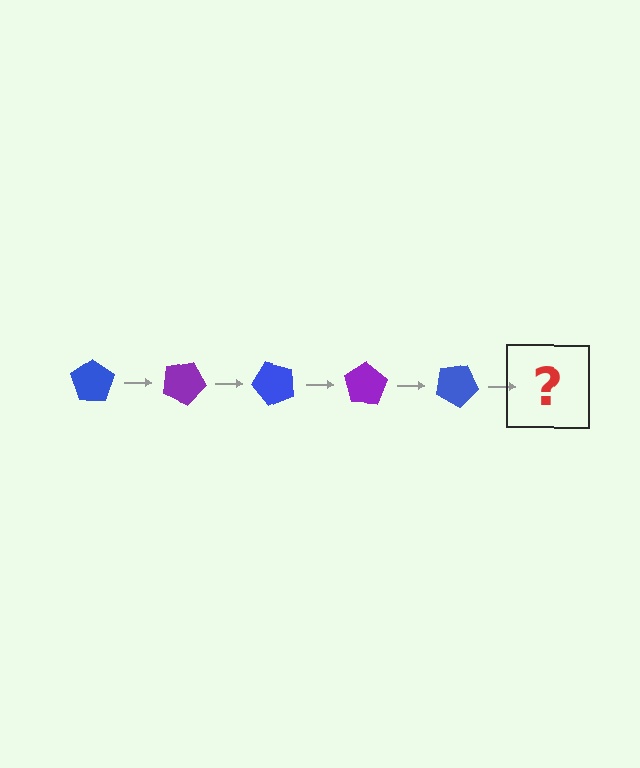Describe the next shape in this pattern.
It should be a purple pentagon, rotated 125 degrees from the start.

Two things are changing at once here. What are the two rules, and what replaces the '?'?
The two rules are that it rotates 25 degrees each step and the color cycles through blue and purple. The '?' should be a purple pentagon, rotated 125 degrees from the start.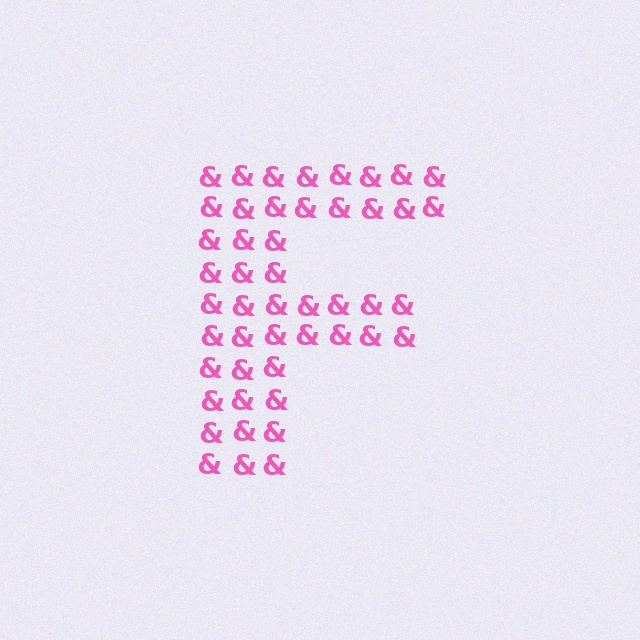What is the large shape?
The large shape is the letter F.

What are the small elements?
The small elements are ampersands.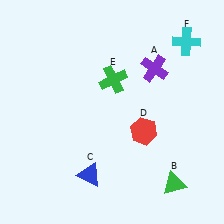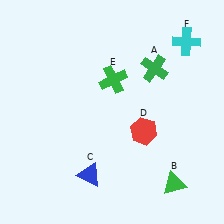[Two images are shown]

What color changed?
The cross (A) changed from purple in Image 1 to green in Image 2.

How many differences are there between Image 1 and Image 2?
There is 1 difference between the two images.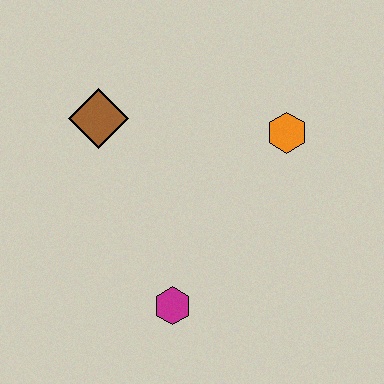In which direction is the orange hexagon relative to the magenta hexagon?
The orange hexagon is above the magenta hexagon.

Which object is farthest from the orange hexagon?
The magenta hexagon is farthest from the orange hexagon.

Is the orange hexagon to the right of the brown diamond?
Yes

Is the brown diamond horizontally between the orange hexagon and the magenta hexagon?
No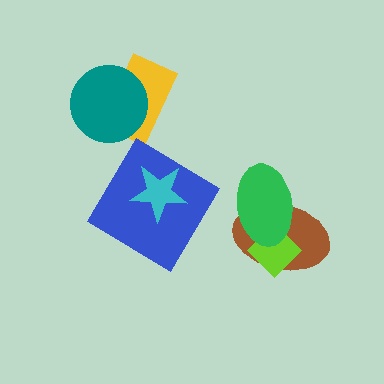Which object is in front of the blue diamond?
The cyan star is in front of the blue diamond.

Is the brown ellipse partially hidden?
Yes, it is partially covered by another shape.